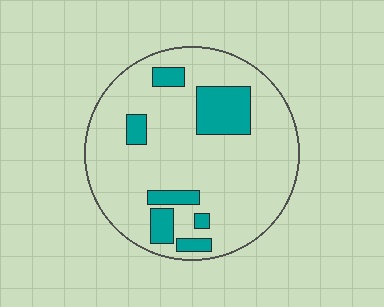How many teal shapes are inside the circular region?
7.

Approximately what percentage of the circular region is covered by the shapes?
Approximately 20%.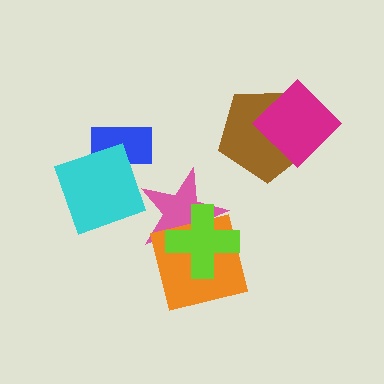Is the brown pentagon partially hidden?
Yes, it is partially covered by another shape.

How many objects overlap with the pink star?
2 objects overlap with the pink star.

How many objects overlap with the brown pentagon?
1 object overlaps with the brown pentagon.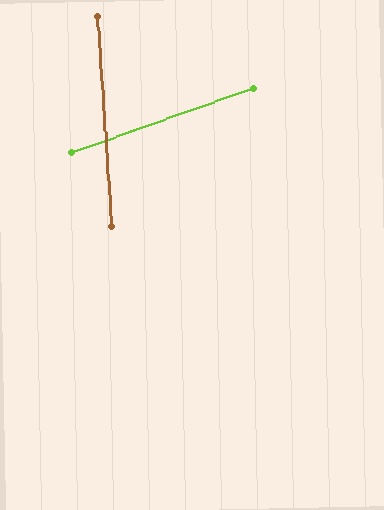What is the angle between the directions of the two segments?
Approximately 74 degrees.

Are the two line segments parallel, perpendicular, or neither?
Neither parallel nor perpendicular — they differ by about 74°.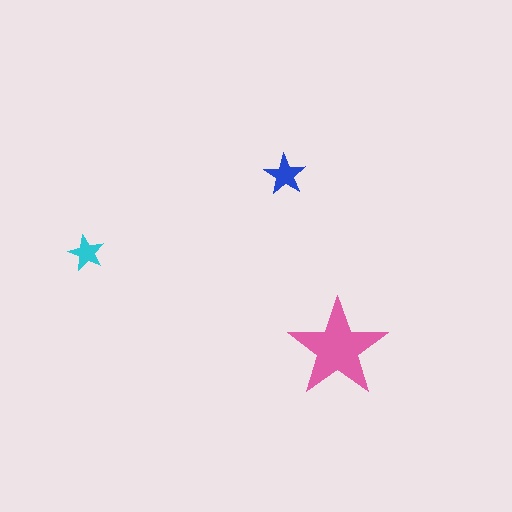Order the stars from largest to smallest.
the pink one, the blue one, the cyan one.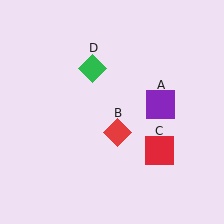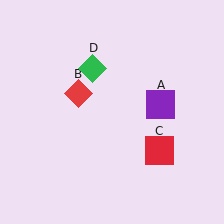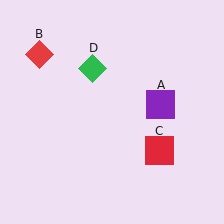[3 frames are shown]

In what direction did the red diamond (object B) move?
The red diamond (object B) moved up and to the left.